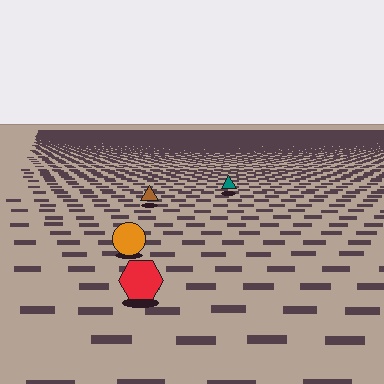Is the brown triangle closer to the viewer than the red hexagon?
No. The red hexagon is closer — you can tell from the texture gradient: the ground texture is coarser near it.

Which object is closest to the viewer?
The red hexagon is closest. The texture marks near it are larger and more spread out.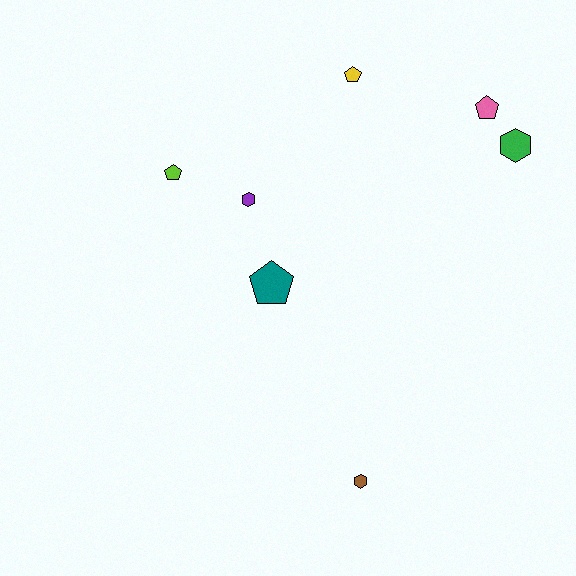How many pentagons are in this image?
There are 4 pentagons.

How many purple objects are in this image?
There is 1 purple object.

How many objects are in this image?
There are 7 objects.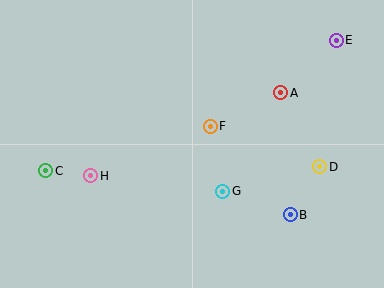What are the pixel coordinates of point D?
Point D is at (320, 167).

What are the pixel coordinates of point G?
Point G is at (223, 191).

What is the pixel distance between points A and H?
The distance between A and H is 207 pixels.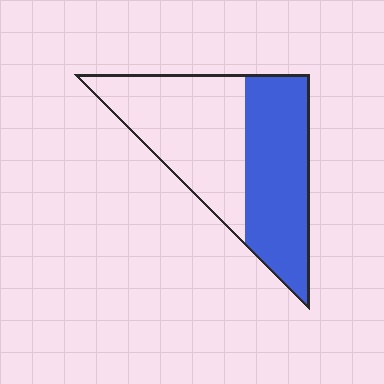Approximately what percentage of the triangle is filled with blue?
Approximately 45%.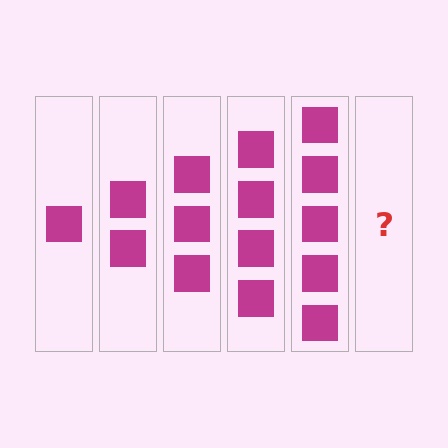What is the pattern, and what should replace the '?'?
The pattern is that each step adds one more square. The '?' should be 6 squares.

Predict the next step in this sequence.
The next step is 6 squares.